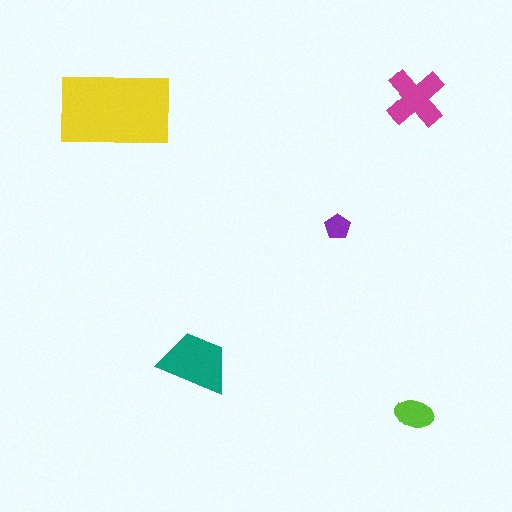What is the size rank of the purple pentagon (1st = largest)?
5th.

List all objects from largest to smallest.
The yellow rectangle, the teal trapezoid, the magenta cross, the lime ellipse, the purple pentagon.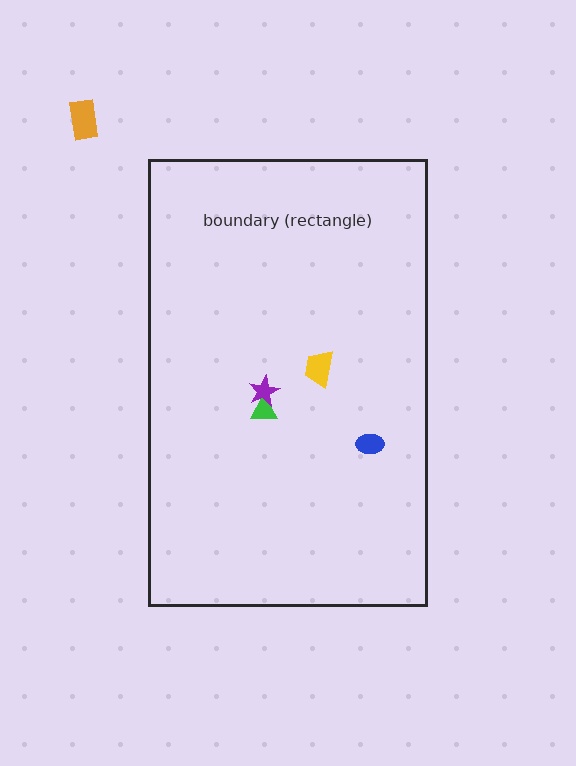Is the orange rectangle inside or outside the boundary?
Outside.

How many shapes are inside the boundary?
4 inside, 1 outside.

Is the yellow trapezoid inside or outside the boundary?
Inside.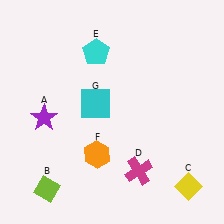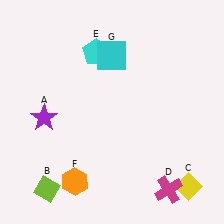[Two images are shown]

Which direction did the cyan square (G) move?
The cyan square (G) moved up.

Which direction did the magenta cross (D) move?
The magenta cross (D) moved right.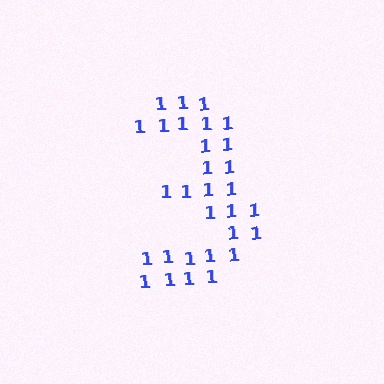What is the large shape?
The large shape is the digit 3.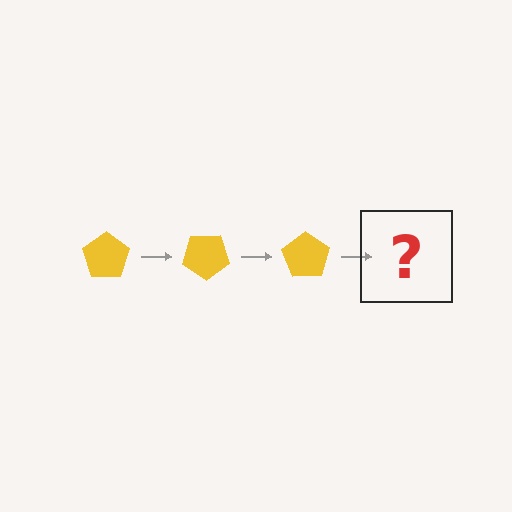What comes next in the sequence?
The next element should be a yellow pentagon rotated 105 degrees.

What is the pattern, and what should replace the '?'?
The pattern is that the pentagon rotates 35 degrees each step. The '?' should be a yellow pentagon rotated 105 degrees.